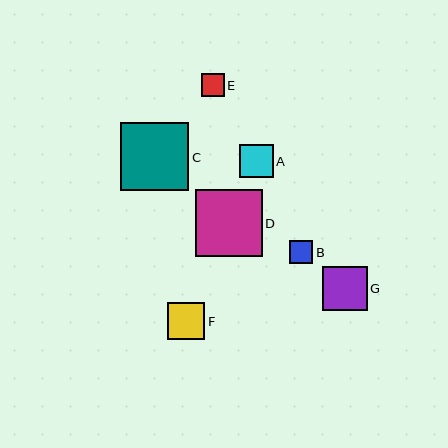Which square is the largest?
Square C is the largest with a size of approximately 69 pixels.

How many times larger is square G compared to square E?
Square G is approximately 2.0 times the size of square E.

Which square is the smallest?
Square E is the smallest with a size of approximately 23 pixels.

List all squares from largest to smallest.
From largest to smallest: C, D, G, F, A, B, E.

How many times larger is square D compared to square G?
Square D is approximately 1.5 times the size of square G.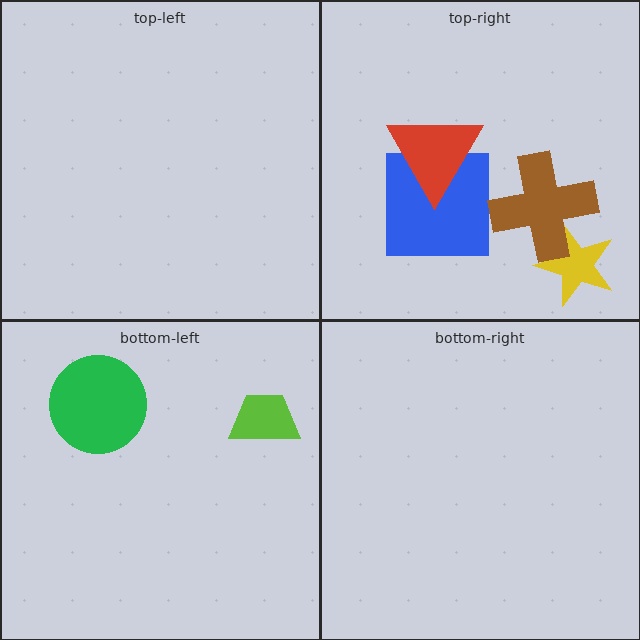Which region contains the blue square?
The top-right region.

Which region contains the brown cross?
The top-right region.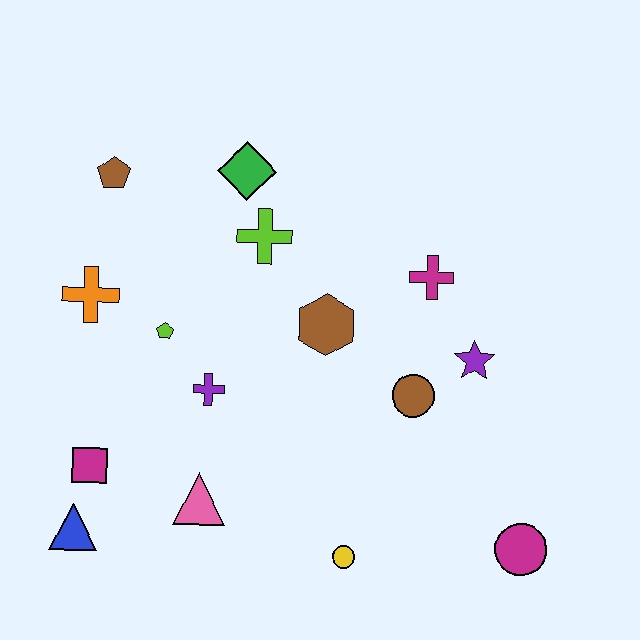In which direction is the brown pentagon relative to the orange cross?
The brown pentagon is above the orange cross.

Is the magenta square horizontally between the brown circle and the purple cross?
No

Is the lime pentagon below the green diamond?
Yes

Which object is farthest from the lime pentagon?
The magenta circle is farthest from the lime pentagon.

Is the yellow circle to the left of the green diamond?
No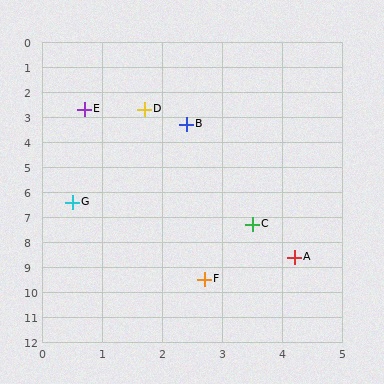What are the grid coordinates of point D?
Point D is at approximately (1.7, 2.7).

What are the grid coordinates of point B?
Point B is at approximately (2.4, 3.3).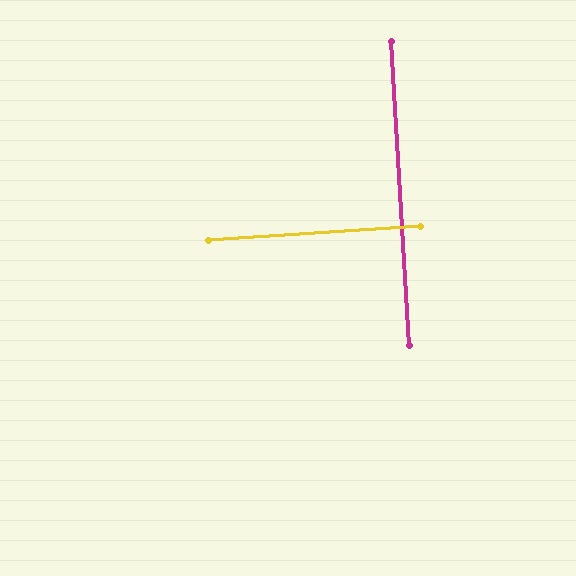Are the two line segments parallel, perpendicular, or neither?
Perpendicular — they meet at approximately 90°.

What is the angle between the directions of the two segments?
Approximately 90 degrees.